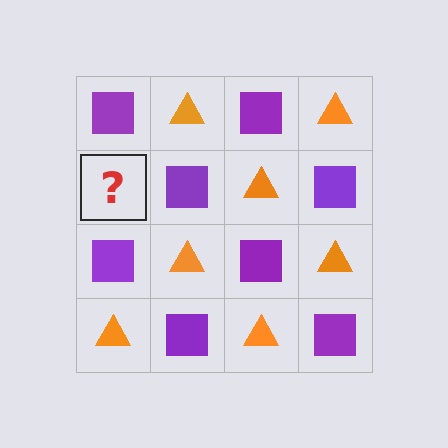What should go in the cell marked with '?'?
The missing cell should contain an orange triangle.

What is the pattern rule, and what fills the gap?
The rule is that it alternates purple square and orange triangle in a checkerboard pattern. The gap should be filled with an orange triangle.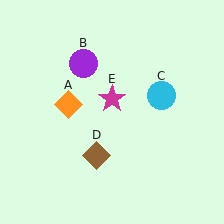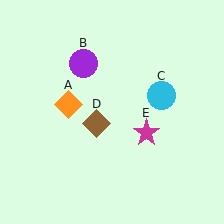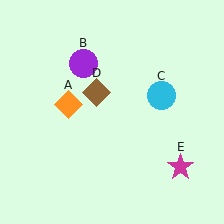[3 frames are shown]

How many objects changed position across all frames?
2 objects changed position: brown diamond (object D), magenta star (object E).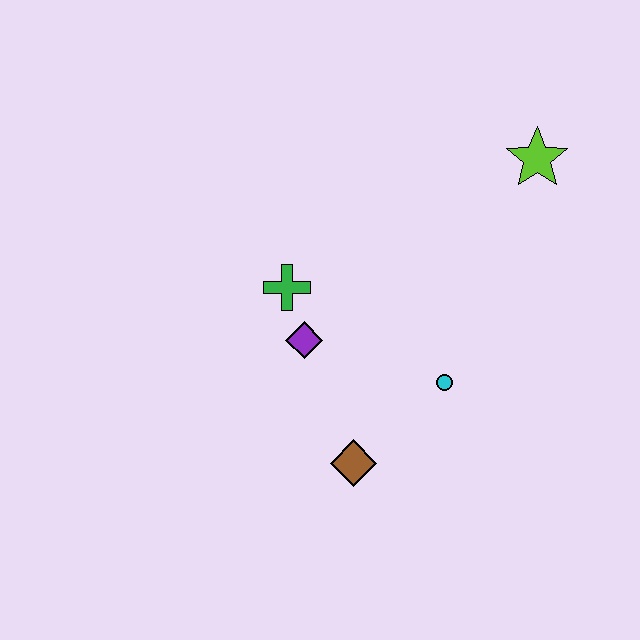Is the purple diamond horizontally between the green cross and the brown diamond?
Yes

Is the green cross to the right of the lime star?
No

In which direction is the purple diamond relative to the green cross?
The purple diamond is below the green cross.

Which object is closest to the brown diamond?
The cyan circle is closest to the brown diamond.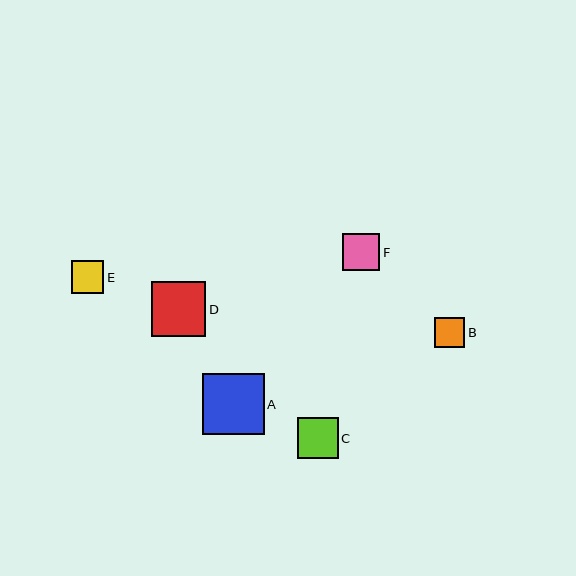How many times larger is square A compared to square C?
Square A is approximately 1.5 times the size of square C.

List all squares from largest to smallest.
From largest to smallest: A, D, C, F, E, B.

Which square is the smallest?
Square B is the smallest with a size of approximately 30 pixels.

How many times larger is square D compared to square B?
Square D is approximately 1.8 times the size of square B.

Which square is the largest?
Square A is the largest with a size of approximately 62 pixels.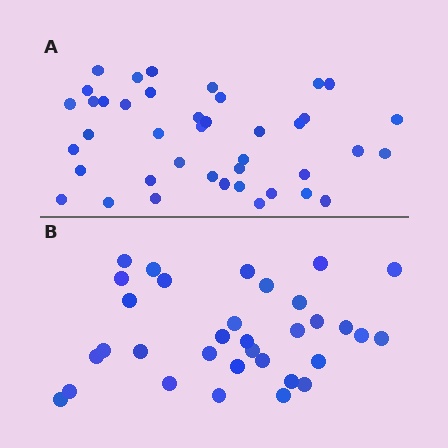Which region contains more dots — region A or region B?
Region A (the top region) has more dots.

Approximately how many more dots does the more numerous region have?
Region A has roughly 8 or so more dots than region B.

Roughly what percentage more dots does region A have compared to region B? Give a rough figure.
About 25% more.